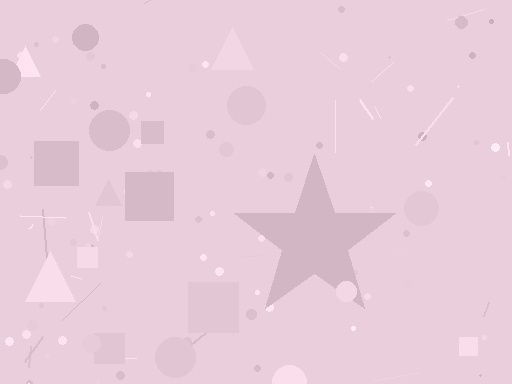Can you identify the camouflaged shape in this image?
The camouflaged shape is a star.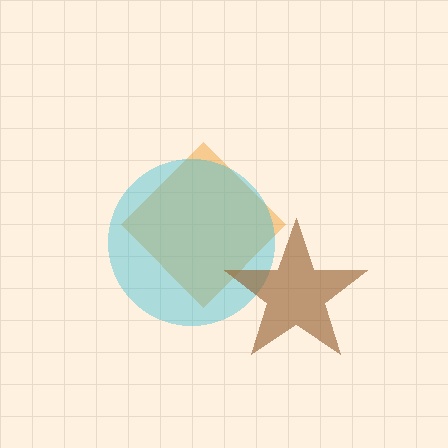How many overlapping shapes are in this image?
There are 3 overlapping shapes in the image.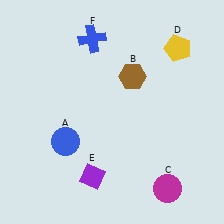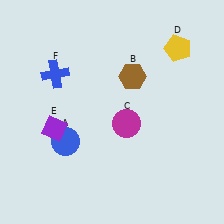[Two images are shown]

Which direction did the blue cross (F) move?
The blue cross (F) moved left.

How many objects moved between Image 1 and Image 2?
3 objects moved between the two images.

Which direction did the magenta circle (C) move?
The magenta circle (C) moved up.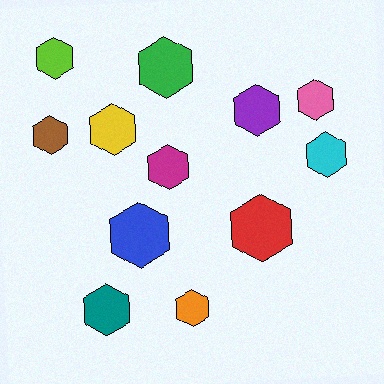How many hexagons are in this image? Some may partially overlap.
There are 12 hexagons.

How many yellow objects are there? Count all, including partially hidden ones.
There is 1 yellow object.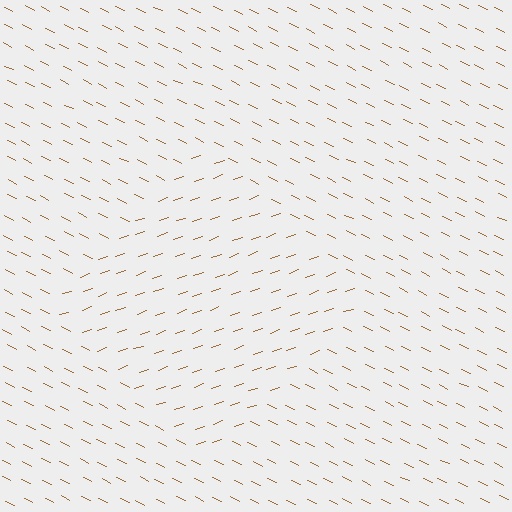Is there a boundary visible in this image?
Yes, there is a texture boundary formed by a change in line orientation.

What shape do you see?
I see a diamond.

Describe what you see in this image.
The image is filled with small brown line segments. A diamond region in the image has lines oriented differently from the surrounding lines, creating a visible texture boundary.